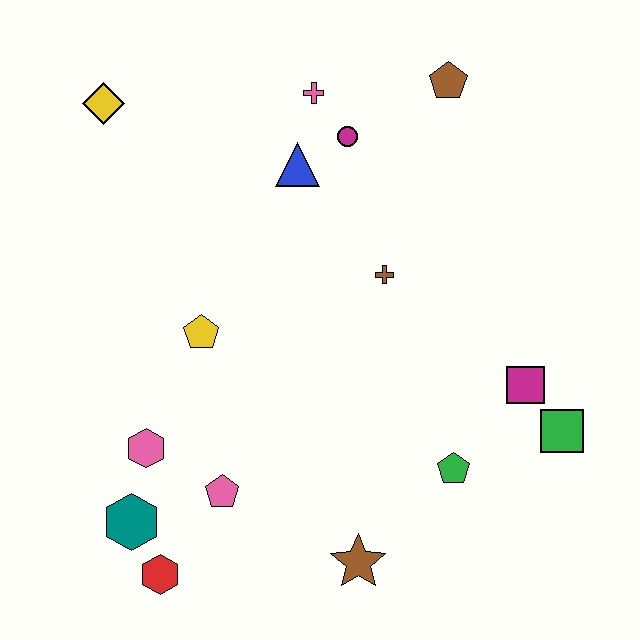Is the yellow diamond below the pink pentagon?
No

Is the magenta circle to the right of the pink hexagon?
Yes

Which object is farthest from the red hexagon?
The brown pentagon is farthest from the red hexagon.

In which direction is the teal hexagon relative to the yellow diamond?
The teal hexagon is below the yellow diamond.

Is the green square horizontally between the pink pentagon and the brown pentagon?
No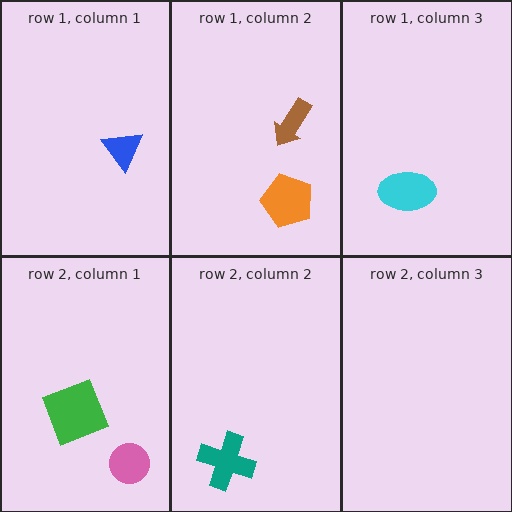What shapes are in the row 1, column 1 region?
The blue triangle.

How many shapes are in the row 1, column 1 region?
1.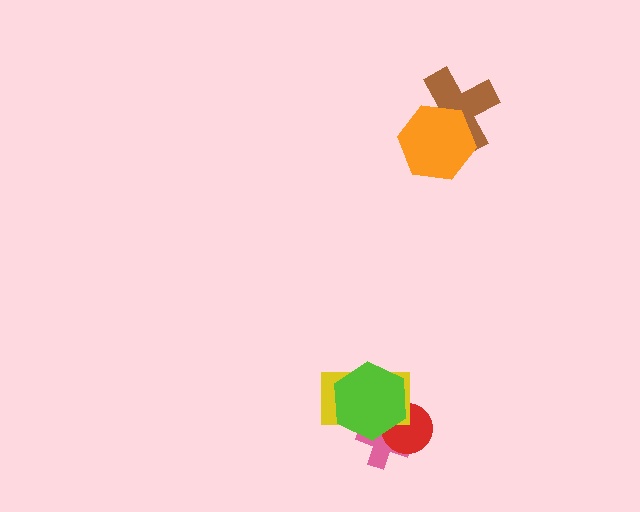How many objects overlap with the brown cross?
1 object overlaps with the brown cross.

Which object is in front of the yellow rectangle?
The lime hexagon is in front of the yellow rectangle.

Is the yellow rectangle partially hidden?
Yes, it is partially covered by another shape.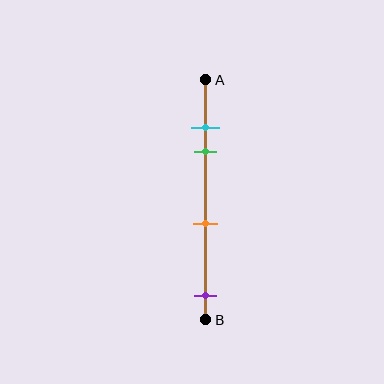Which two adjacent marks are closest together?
The cyan and green marks are the closest adjacent pair.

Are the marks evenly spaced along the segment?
No, the marks are not evenly spaced.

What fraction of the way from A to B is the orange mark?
The orange mark is approximately 60% (0.6) of the way from A to B.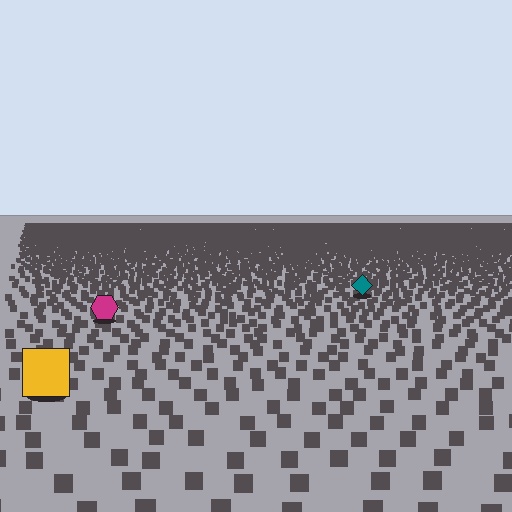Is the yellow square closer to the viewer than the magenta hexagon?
Yes. The yellow square is closer — you can tell from the texture gradient: the ground texture is coarser near it.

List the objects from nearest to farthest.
From nearest to farthest: the yellow square, the magenta hexagon, the teal diamond.